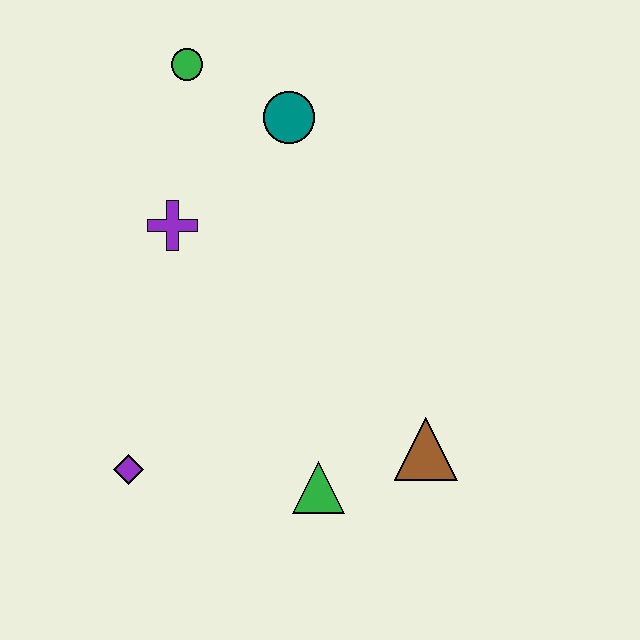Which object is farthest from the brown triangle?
The green circle is farthest from the brown triangle.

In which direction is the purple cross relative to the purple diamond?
The purple cross is above the purple diamond.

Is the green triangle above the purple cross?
No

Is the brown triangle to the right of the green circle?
Yes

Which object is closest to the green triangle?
The brown triangle is closest to the green triangle.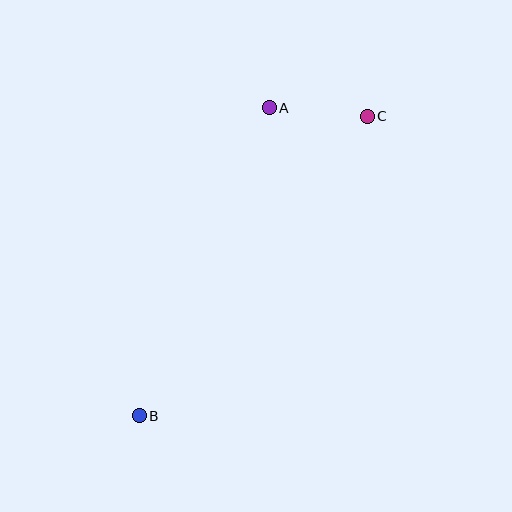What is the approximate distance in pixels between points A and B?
The distance between A and B is approximately 334 pixels.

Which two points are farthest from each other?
Points B and C are farthest from each other.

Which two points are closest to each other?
Points A and C are closest to each other.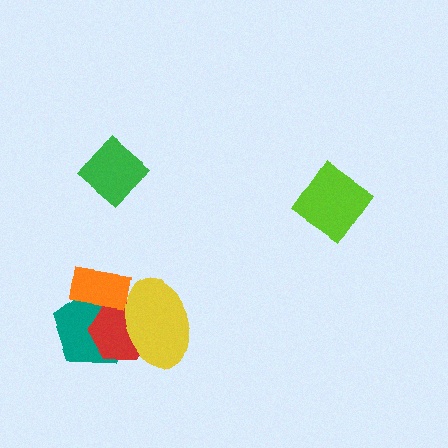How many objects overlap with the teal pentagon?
3 objects overlap with the teal pentagon.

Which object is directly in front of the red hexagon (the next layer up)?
The orange rectangle is directly in front of the red hexagon.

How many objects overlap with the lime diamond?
0 objects overlap with the lime diamond.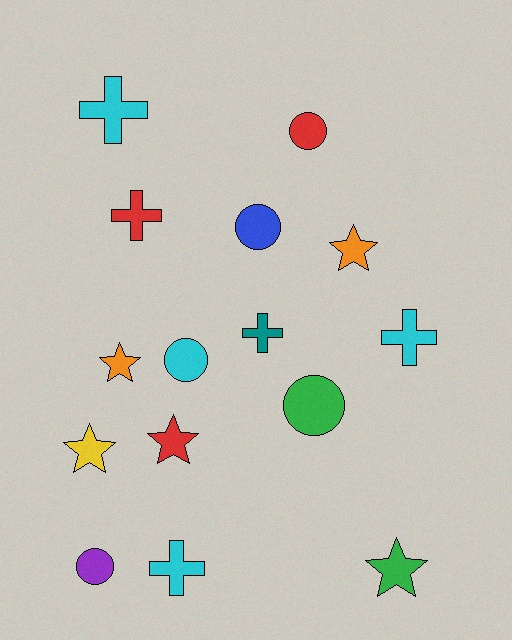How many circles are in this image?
There are 5 circles.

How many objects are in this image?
There are 15 objects.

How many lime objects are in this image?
There are no lime objects.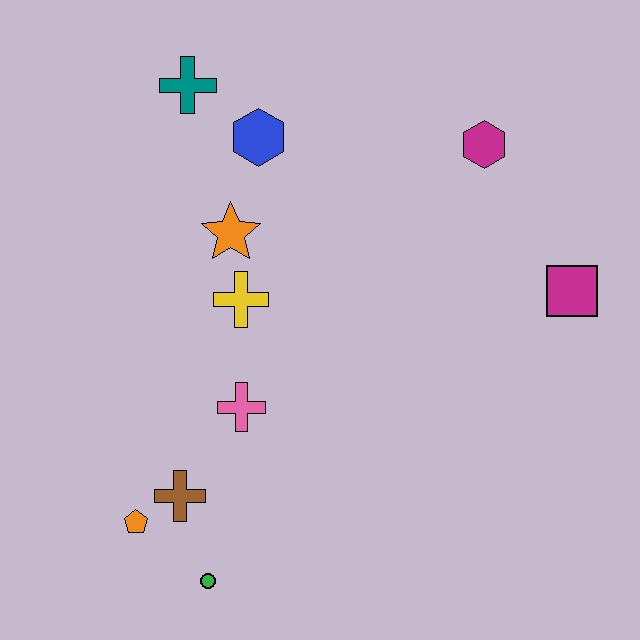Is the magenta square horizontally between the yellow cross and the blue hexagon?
No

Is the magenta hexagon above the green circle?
Yes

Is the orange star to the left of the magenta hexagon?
Yes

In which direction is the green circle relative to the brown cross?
The green circle is below the brown cross.